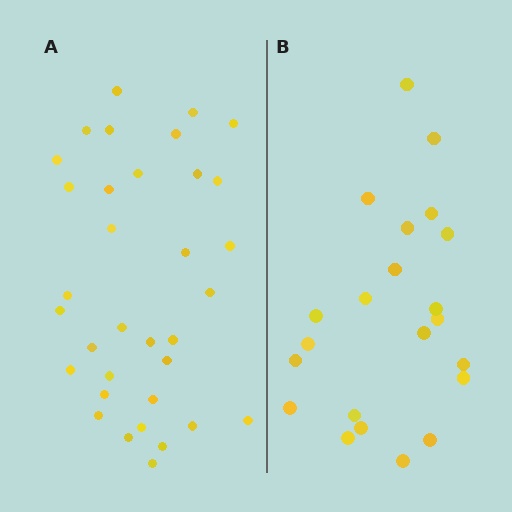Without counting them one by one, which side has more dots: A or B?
Region A (the left region) has more dots.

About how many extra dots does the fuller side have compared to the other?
Region A has roughly 12 or so more dots than region B.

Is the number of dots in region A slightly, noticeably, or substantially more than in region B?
Region A has substantially more. The ratio is roughly 1.5 to 1.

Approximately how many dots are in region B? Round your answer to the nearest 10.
About 20 dots. (The exact count is 22, which rounds to 20.)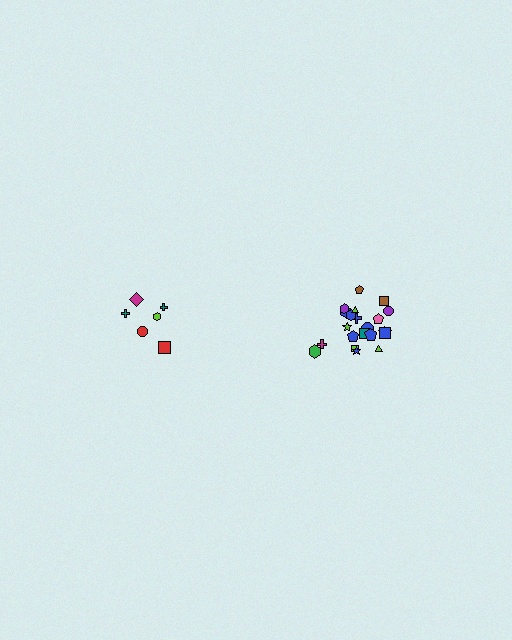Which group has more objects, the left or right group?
The right group.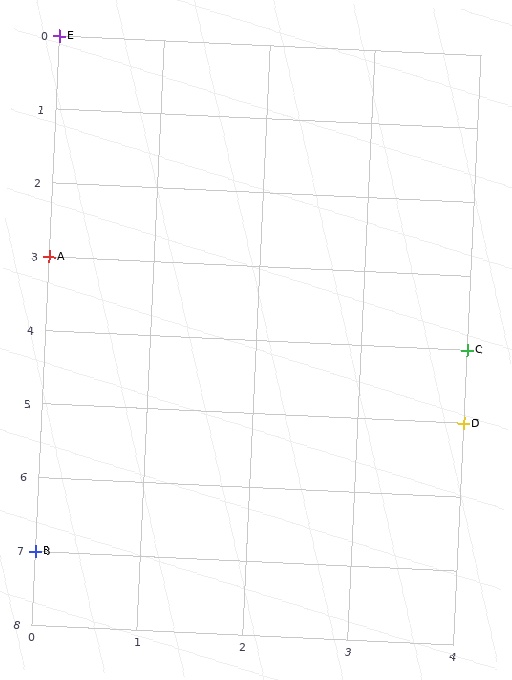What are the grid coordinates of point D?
Point D is at grid coordinates (4, 5).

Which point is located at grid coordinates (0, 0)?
Point E is at (0, 0).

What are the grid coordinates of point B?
Point B is at grid coordinates (0, 7).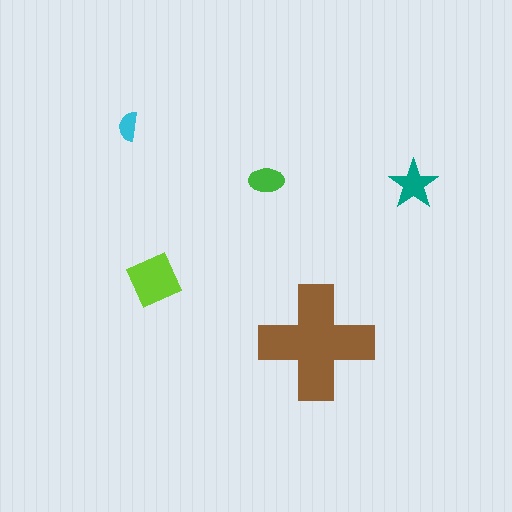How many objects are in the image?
There are 5 objects in the image.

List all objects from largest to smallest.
The brown cross, the lime square, the teal star, the green ellipse, the cyan semicircle.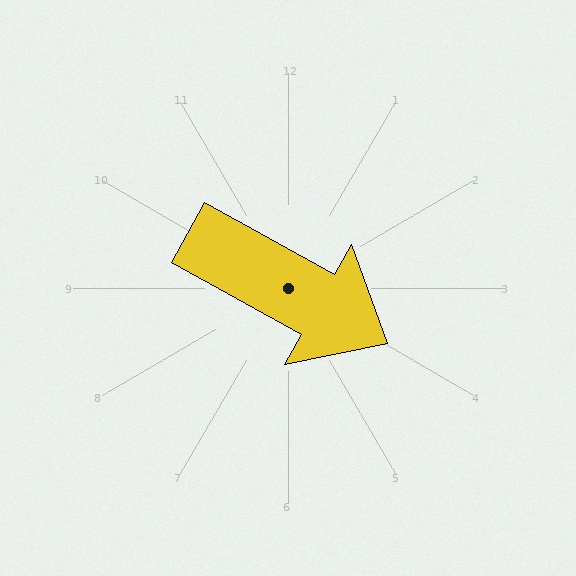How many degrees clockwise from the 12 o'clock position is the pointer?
Approximately 119 degrees.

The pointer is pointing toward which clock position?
Roughly 4 o'clock.